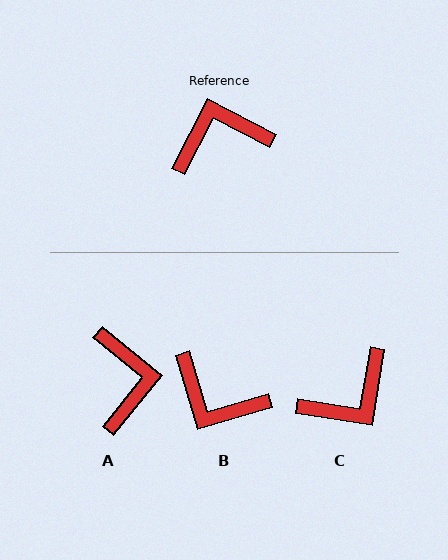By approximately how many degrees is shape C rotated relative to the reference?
Approximately 162 degrees clockwise.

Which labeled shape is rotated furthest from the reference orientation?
C, about 162 degrees away.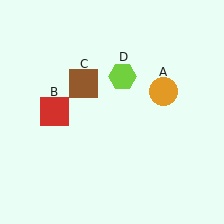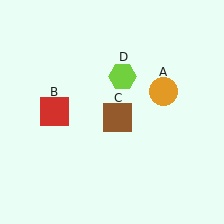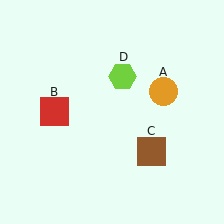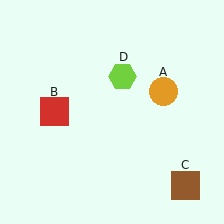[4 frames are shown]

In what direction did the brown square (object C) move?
The brown square (object C) moved down and to the right.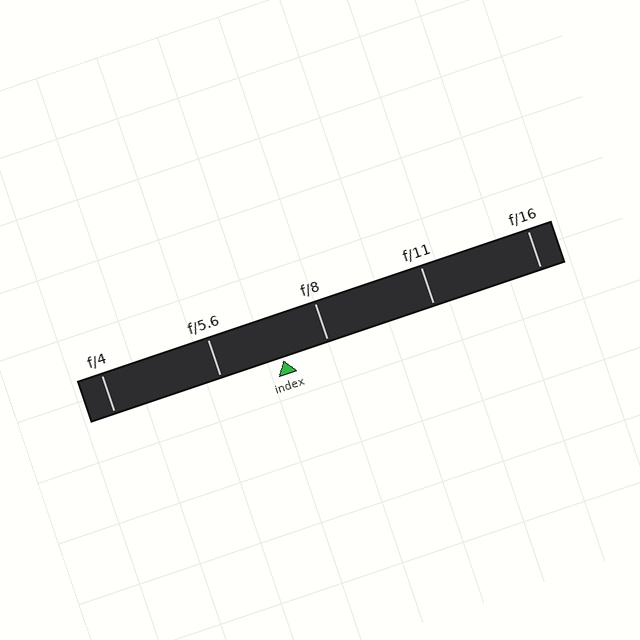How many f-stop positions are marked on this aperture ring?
There are 5 f-stop positions marked.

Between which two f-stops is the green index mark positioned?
The index mark is between f/5.6 and f/8.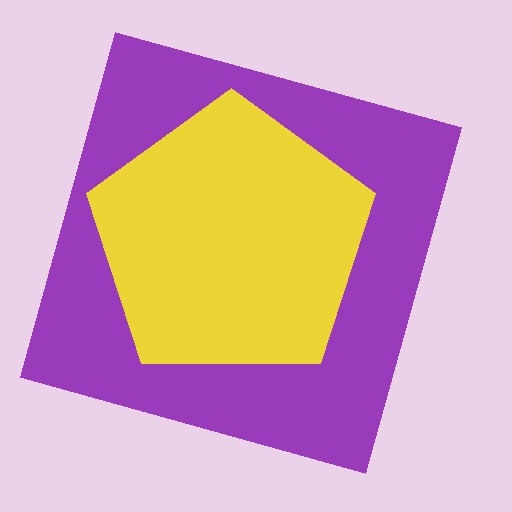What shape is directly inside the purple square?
The yellow pentagon.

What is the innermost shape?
The yellow pentagon.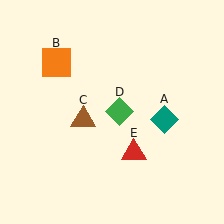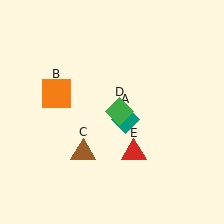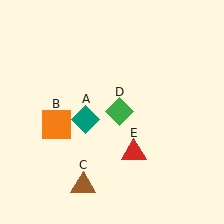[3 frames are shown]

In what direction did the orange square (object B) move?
The orange square (object B) moved down.